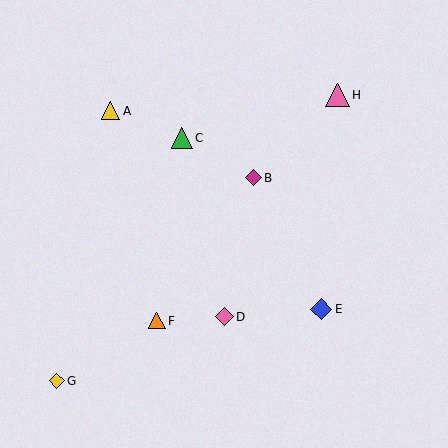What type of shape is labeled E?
Shape E is a blue diamond.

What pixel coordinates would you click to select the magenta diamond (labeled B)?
Click at (253, 178) to select the magenta diamond B.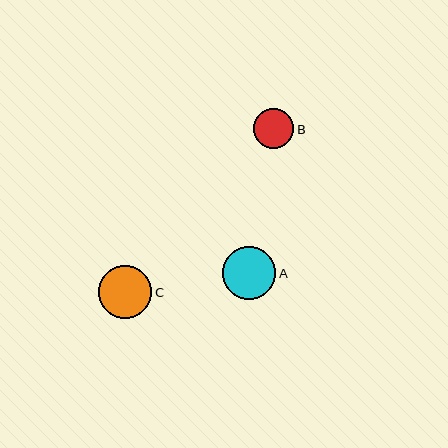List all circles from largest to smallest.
From largest to smallest: A, C, B.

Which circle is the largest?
Circle A is the largest with a size of approximately 54 pixels.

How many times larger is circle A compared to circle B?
Circle A is approximately 1.3 times the size of circle B.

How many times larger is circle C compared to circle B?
Circle C is approximately 1.3 times the size of circle B.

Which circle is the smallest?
Circle B is the smallest with a size of approximately 40 pixels.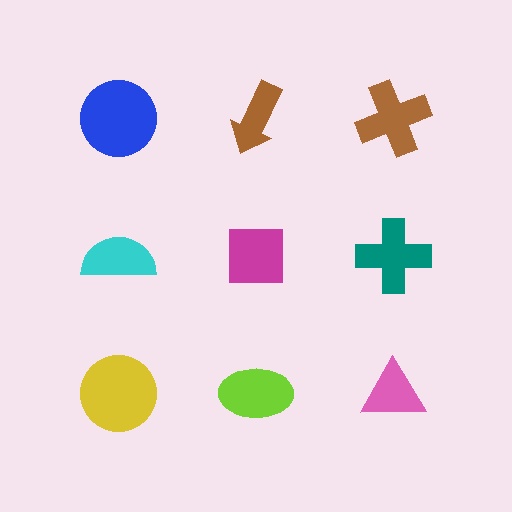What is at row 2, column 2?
A magenta square.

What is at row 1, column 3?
A brown cross.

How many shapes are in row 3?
3 shapes.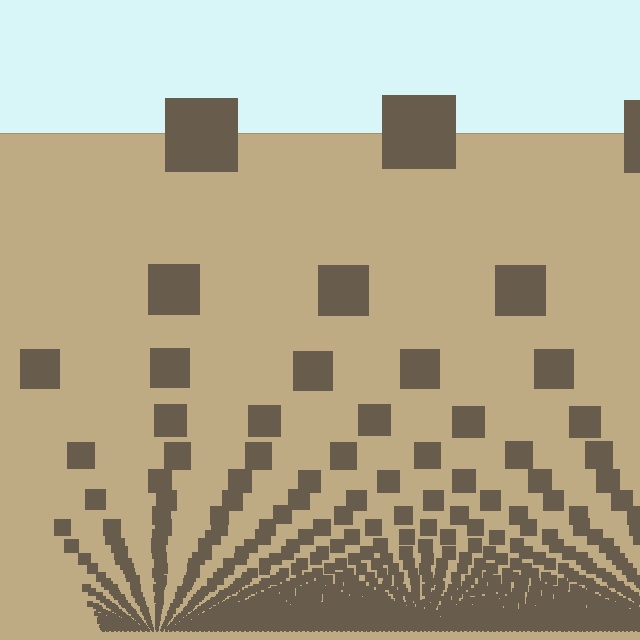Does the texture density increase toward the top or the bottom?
Density increases toward the bottom.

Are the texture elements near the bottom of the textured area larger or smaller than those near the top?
Smaller. The gradient is inverted — elements near the bottom are smaller and denser.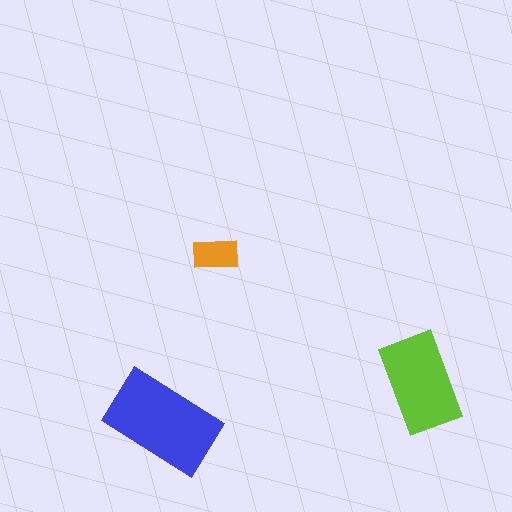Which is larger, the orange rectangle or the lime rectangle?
The lime one.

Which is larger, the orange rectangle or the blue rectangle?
The blue one.